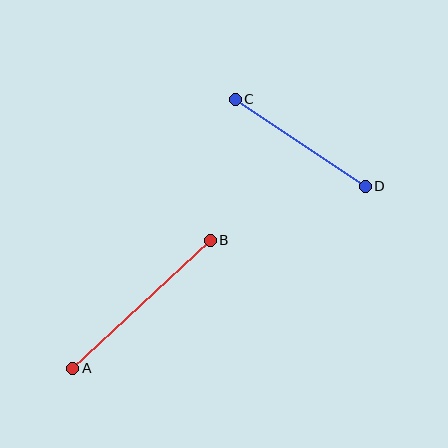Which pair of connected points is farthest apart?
Points A and B are farthest apart.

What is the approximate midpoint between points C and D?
The midpoint is at approximately (300, 143) pixels.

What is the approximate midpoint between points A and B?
The midpoint is at approximately (141, 304) pixels.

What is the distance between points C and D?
The distance is approximately 156 pixels.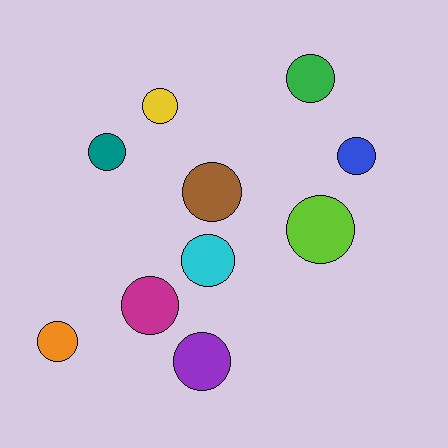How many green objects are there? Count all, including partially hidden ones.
There is 1 green object.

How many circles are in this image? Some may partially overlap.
There are 10 circles.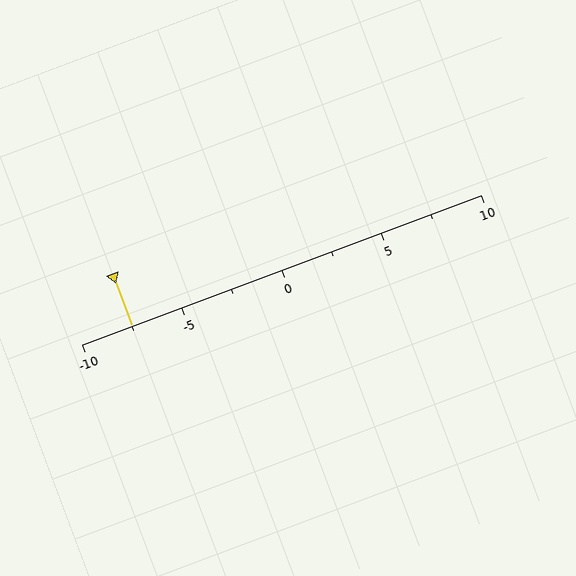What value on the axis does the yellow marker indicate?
The marker indicates approximately -7.5.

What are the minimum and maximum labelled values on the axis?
The axis runs from -10 to 10.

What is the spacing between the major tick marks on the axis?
The major ticks are spaced 5 apart.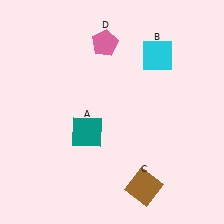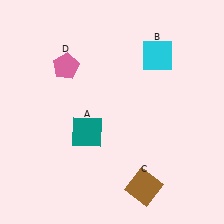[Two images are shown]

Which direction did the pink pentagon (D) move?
The pink pentagon (D) moved left.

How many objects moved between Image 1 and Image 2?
1 object moved between the two images.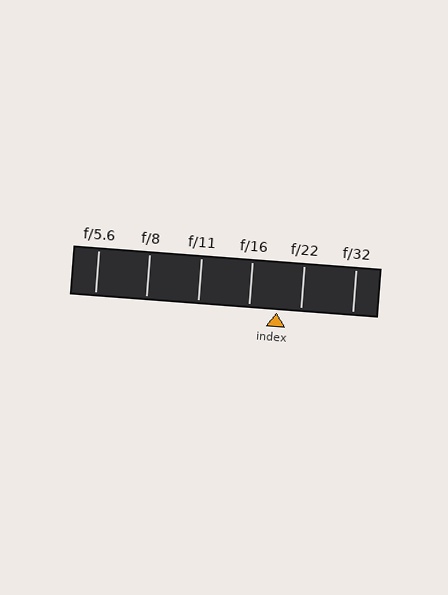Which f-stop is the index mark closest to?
The index mark is closest to f/22.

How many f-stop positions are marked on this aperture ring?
There are 6 f-stop positions marked.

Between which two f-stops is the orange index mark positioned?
The index mark is between f/16 and f/22.